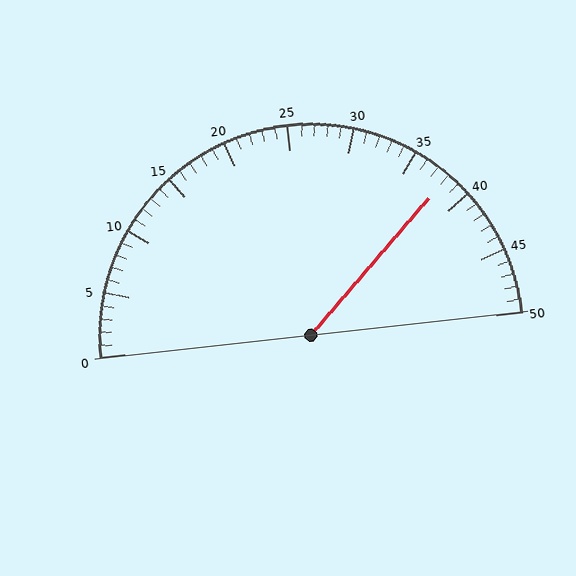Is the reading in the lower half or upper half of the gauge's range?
The reading is in the upper half of the range (0 to 50).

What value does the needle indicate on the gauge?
The needle indicates approximately 38.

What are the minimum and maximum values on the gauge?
The gauge ranges from 0 to 50.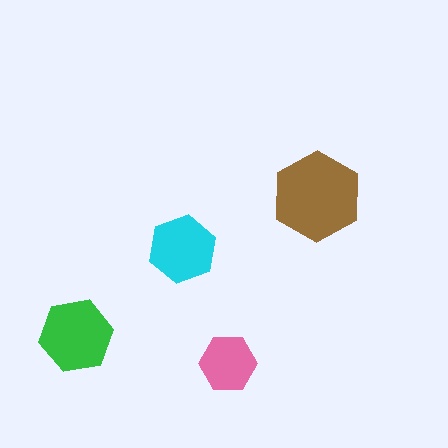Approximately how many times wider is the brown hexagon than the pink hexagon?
About 1.5 times wider.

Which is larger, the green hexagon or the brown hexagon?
The brown one.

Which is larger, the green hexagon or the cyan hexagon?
The green one.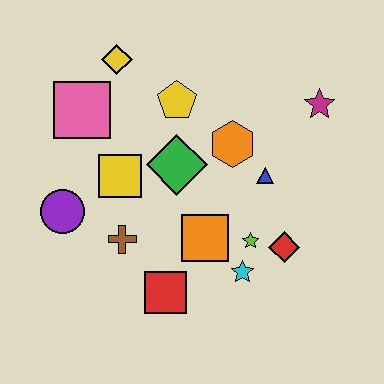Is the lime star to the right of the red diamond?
No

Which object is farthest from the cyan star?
The yellow diamond is farthest from the cyan star.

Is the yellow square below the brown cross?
No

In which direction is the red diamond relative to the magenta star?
The red diamond is below the magenta star.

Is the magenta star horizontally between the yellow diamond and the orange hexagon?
No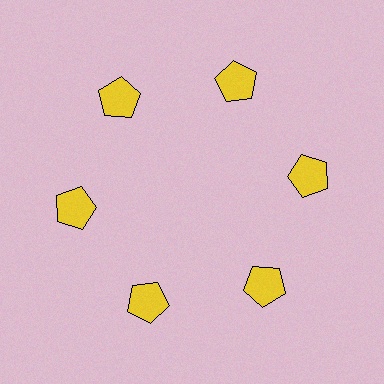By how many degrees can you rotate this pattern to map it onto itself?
The pattern maps onto itself every 60 degrees of rotation.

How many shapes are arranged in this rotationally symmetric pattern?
There are 6 shapes, arranged in 6 groups of 1.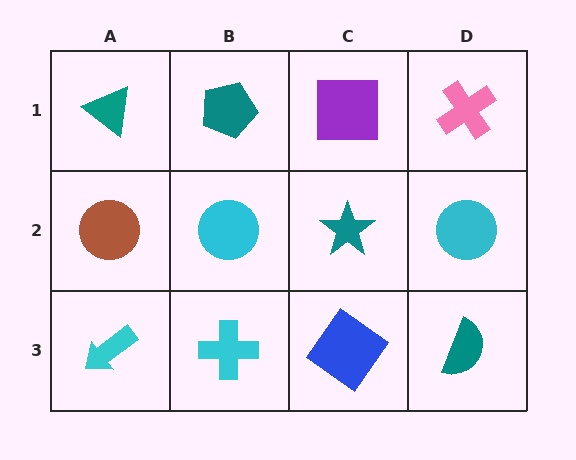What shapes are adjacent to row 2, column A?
A teal triangle (row 1, column A), a cyan arrow (row 3, column A), a cyan circle (row 2, column B).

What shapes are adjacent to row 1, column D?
A cyan circle (row 2, column D), a purple square (row 1, column C).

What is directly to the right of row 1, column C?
A pink cross.